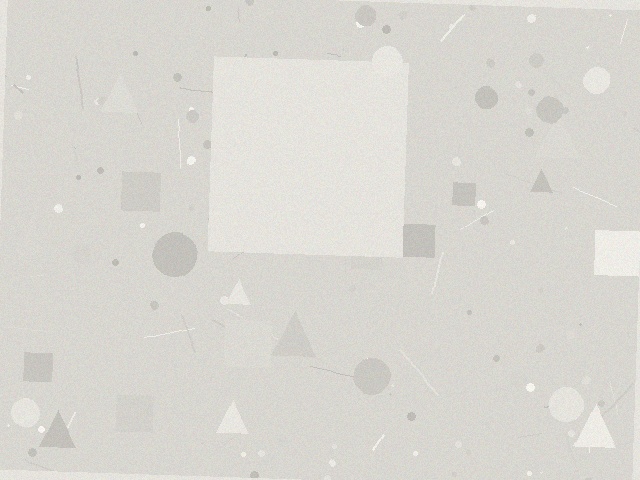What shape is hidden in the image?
A square is hidden in the image.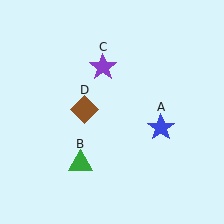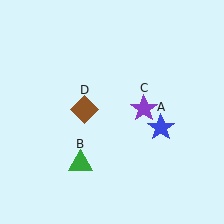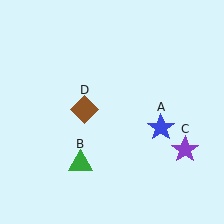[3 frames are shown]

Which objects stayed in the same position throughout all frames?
Blue star (object A) and green triangle (object B) and brown diamond (object D) remained stationary.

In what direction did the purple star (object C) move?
The purple star (object C) moved down and to the right.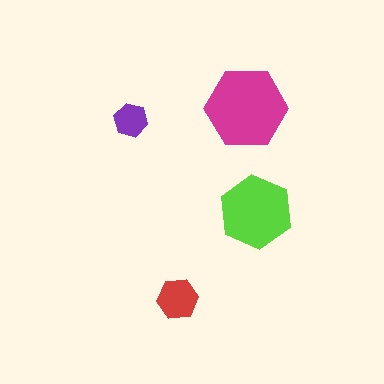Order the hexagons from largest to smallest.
the magenta one, the lime one, the red one, the purple one.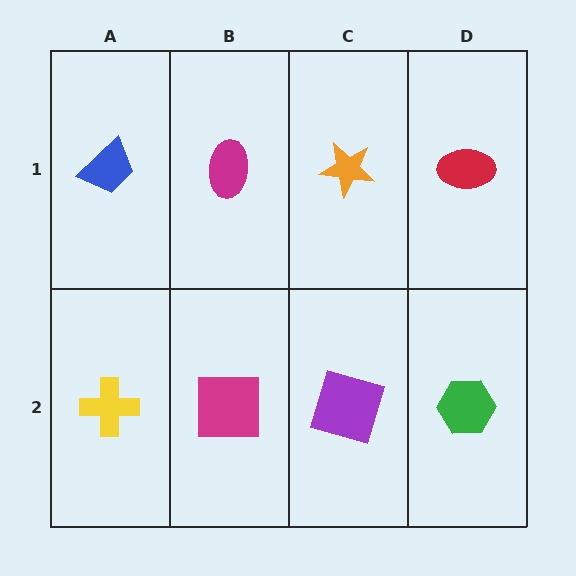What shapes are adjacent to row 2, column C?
An orange star (row 1, column C), a magenta square (row 2, column B), a green hexagon (row 2, column D).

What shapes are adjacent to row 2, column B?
A magenta ellipse (row 1, column B), a yellow cross (row 2, column A), a purple square (row 2, column C).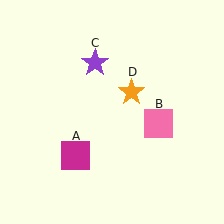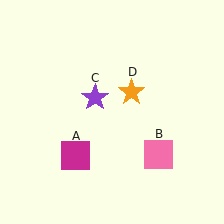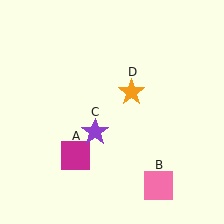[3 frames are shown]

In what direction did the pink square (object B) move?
The pink square (object B) moved down.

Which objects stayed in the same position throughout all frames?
Magenta square (object A) and orange star (object D) remained stationary.